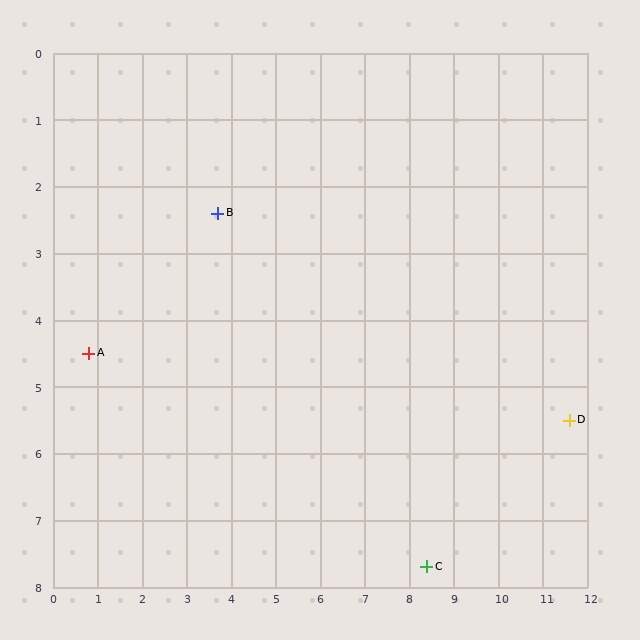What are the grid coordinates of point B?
Point B is at approximately (3.7, 2.4).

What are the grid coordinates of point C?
Point C is at approximately (8.4, 7.7).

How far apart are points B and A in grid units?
Points B and A are about 3.6 grid units apart.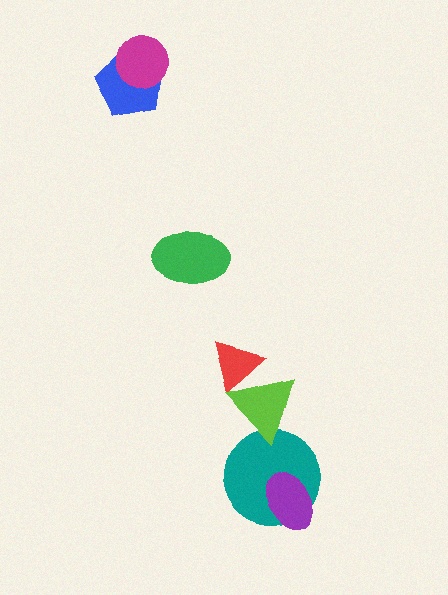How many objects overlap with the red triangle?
1 object overlaps with the red triangle.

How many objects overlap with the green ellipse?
0 objects overlap with the green ellipse.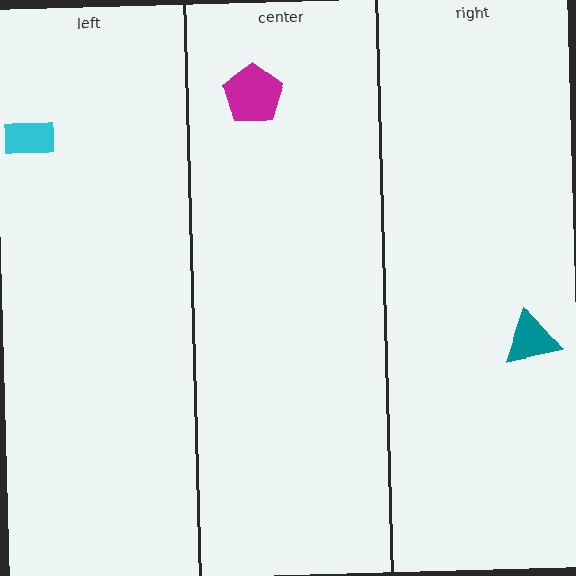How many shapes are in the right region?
1.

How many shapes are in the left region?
1.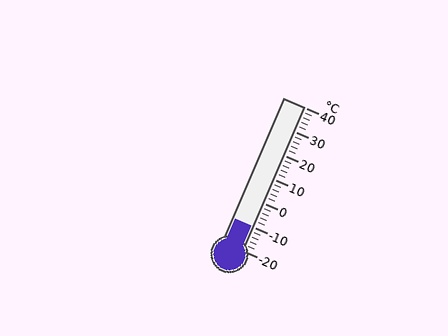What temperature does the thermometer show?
The thermometer shows approximately -10°C.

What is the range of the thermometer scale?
The thermometer scale ranges from -20°C to 40°C.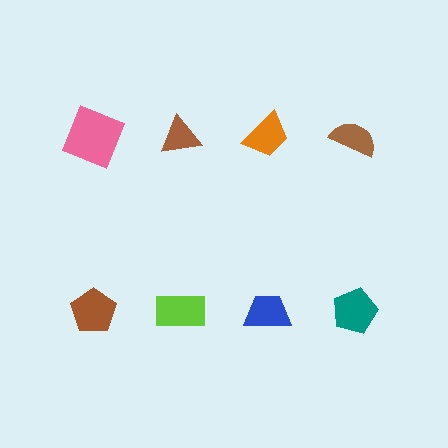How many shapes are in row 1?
4 shapes.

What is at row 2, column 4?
A teal pentagon.